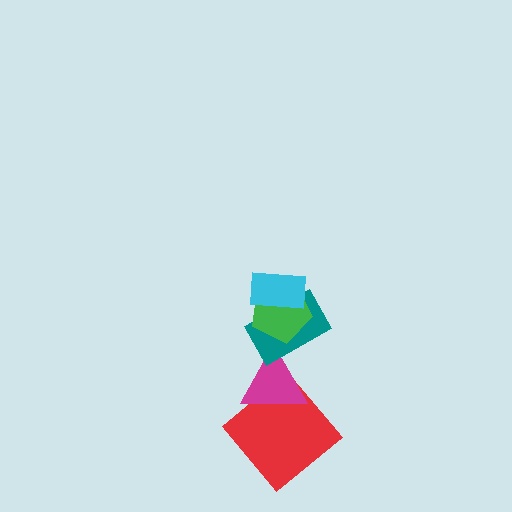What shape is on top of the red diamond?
The magenta triangle is on top of the red diamond.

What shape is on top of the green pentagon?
The cyan rectangle is on top of the green pentagon.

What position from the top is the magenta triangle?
The magenta triangle is 4th from the top.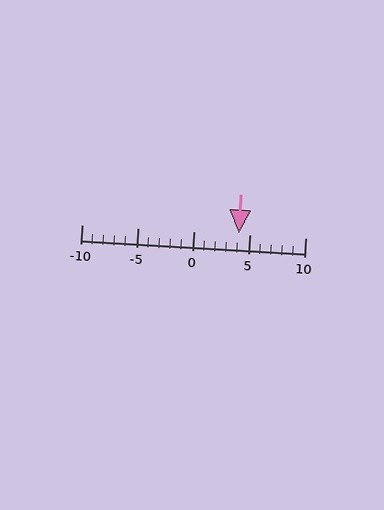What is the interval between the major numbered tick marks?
The major tick marks are spaced 5 units apart.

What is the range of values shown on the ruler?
The ruler shows values from -10 to 10.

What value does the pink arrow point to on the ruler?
The pink arrow points to approximately 4.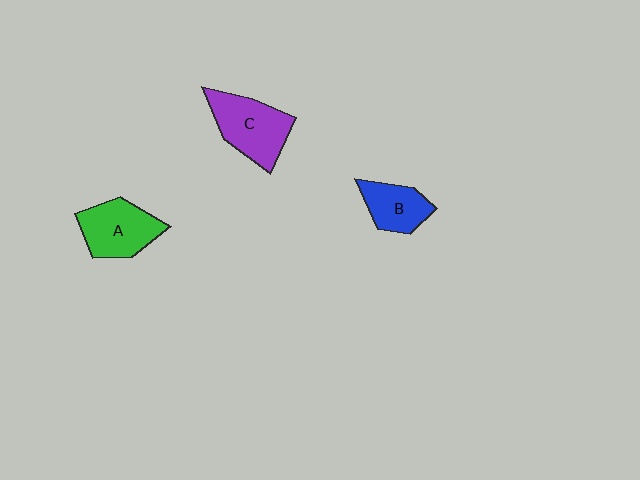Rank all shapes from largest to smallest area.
From largest to smallest: C (purple), A (green), B (blue).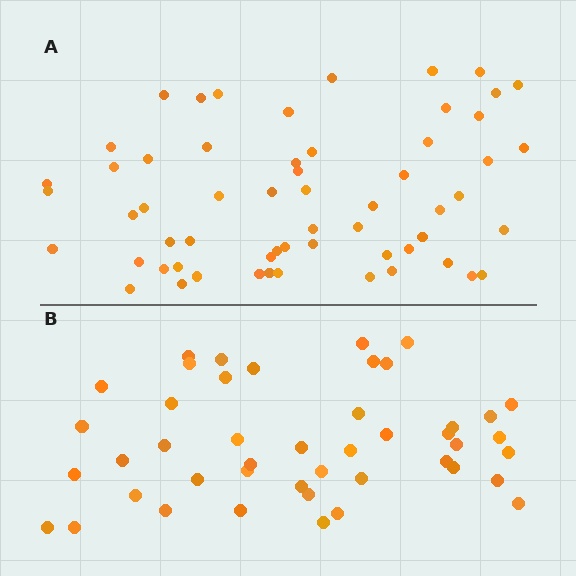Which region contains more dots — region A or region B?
Region A (the top region) has more dots.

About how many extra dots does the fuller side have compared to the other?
Region A has approximately 15 more dots than region B.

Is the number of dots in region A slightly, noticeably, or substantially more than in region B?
Region A has noticeably more, but not dramatically so. The ratio is roughly 1.3 to 1.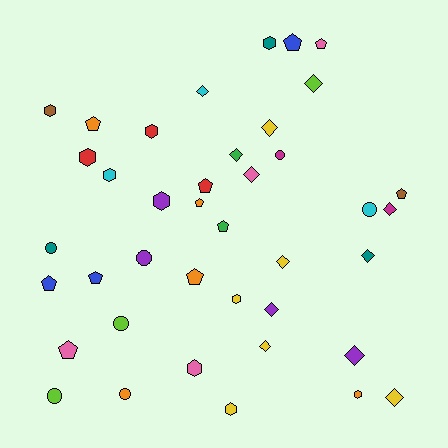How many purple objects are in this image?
There are 4 purple objects.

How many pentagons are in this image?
There are 11 pentagons.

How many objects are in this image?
There are 40 objects.